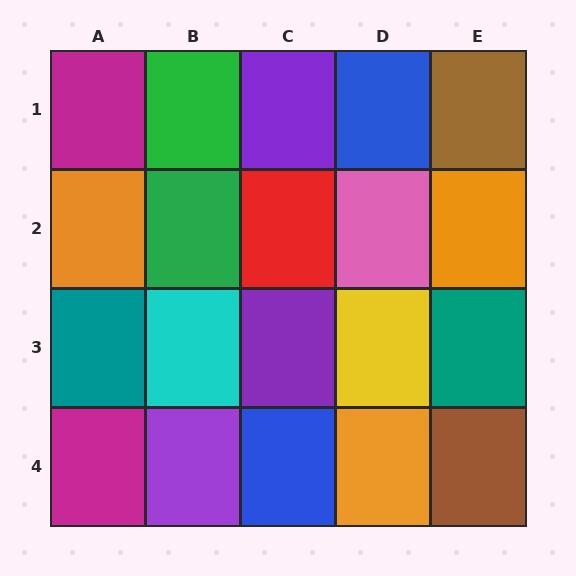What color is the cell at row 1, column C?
Purple.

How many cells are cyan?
1 cell is cyan.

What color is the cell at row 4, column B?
Purple.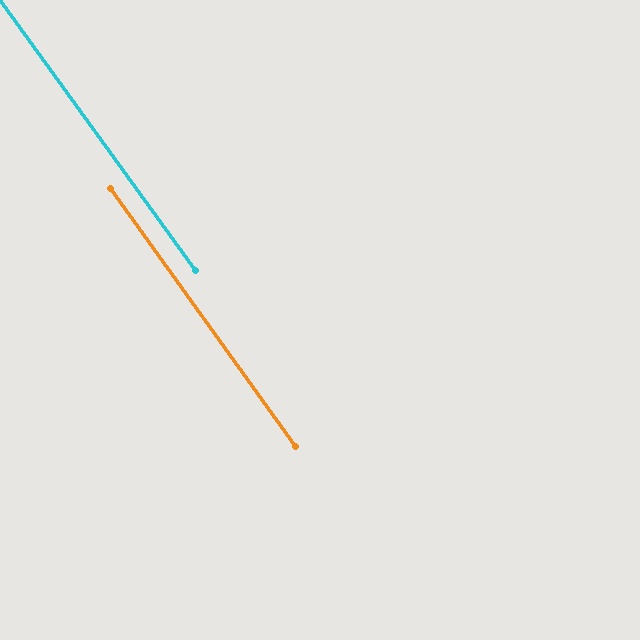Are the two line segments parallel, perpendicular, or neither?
Parallel — their directions differ by only 0.4°.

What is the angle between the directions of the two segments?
Approximately 0 degrees.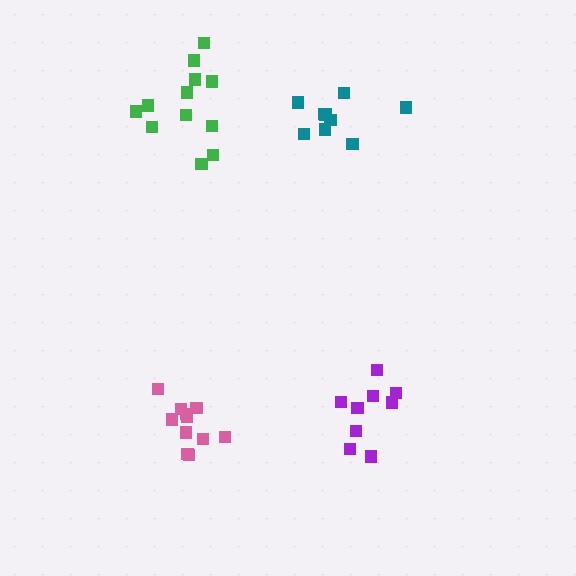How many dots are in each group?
Group 1: 9 dots, Group 2: 11 dots, Group 3: 9 dots, Group 4: 12 dots (41 total).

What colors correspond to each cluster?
The clusters are colored: teal, pink, purple, green.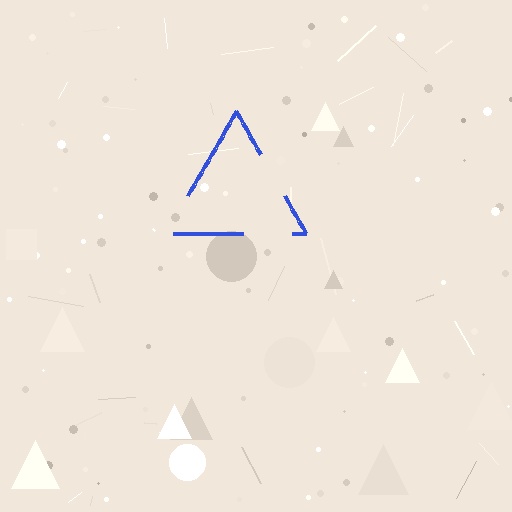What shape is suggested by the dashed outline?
The dashed outline suggests a triangle.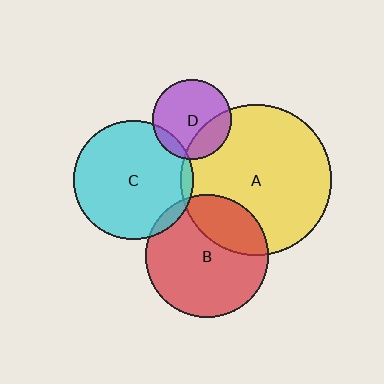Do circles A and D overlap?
Yes.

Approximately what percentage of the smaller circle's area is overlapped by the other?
Approximately 25%.